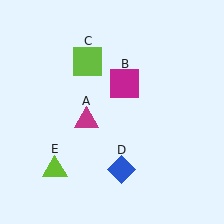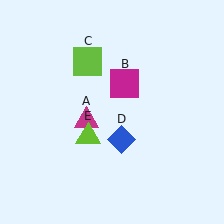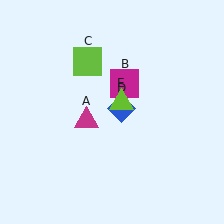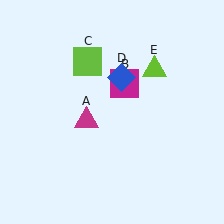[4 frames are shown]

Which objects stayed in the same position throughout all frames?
Magenta triangle (object A) and magenta square (object B) and lime square (object C) remained stationary.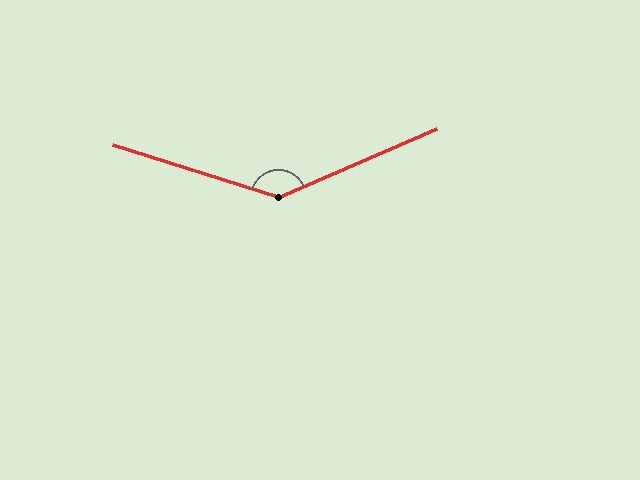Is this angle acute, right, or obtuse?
It is obtuse.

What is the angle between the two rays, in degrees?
Approximately 139 degrees.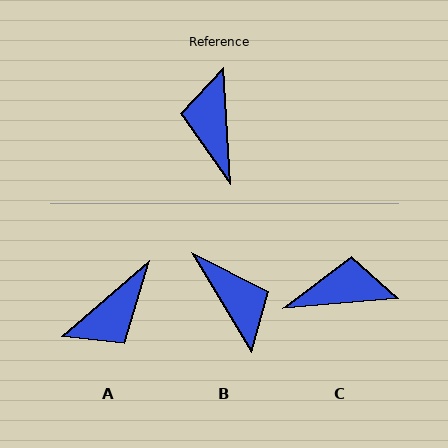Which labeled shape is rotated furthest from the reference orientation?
B, about 152 degrees away.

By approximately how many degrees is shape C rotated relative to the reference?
Approximately 89 degrees clockwise.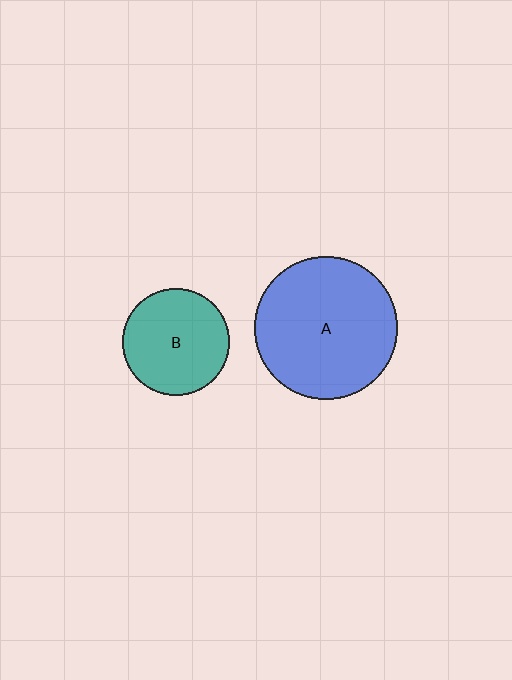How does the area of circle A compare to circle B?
Approximately 1.8 times.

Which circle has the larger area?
Circle A (blue).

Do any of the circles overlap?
No, none of the circles overlap.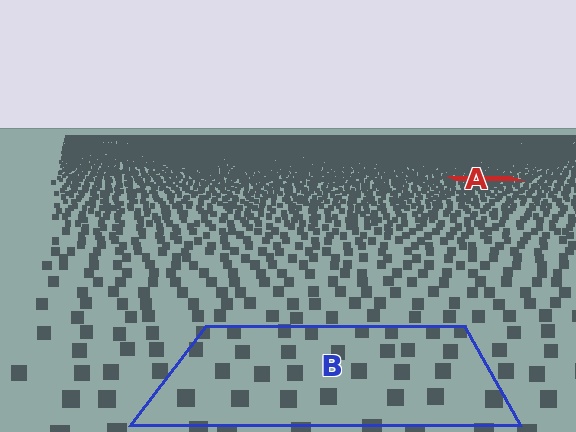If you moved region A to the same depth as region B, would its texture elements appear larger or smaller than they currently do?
They would appear larger. At a closer depth, the same texture elements are projected at a bigger on-screen size.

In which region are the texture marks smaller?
The texture marks are smaller in region A, because it is farther away.